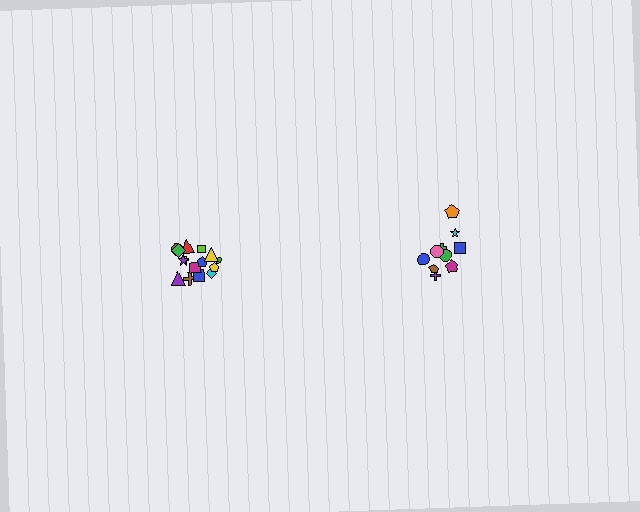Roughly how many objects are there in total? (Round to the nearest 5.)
Roughly 25 objects in total.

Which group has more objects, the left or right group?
The left group.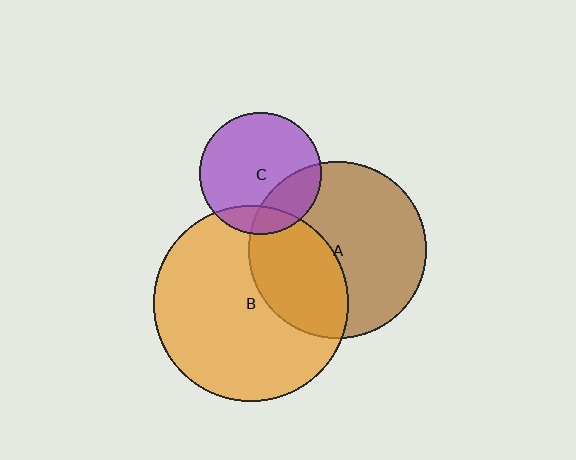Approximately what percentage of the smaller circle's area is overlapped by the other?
Approximately 25%.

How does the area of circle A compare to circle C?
Approximately 2.1 times.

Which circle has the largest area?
Circle B (orange).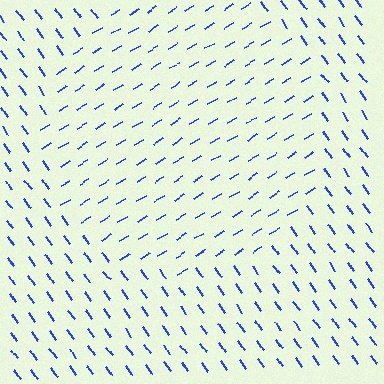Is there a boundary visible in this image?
Yes, there is a texture boundary formed by a change in line orientation.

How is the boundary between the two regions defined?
The boundary is defined purely by a change in line orientation (approximately 85 degrees difference). All lines are the same color and thickness.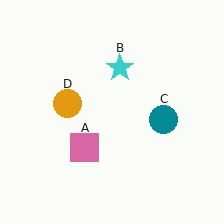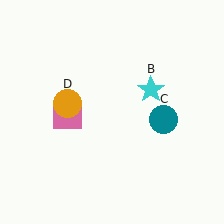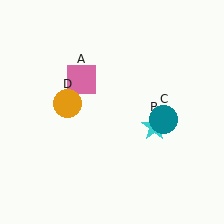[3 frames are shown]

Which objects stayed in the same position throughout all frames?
Teal circle (object C) and orange circle (object D) remained stationary.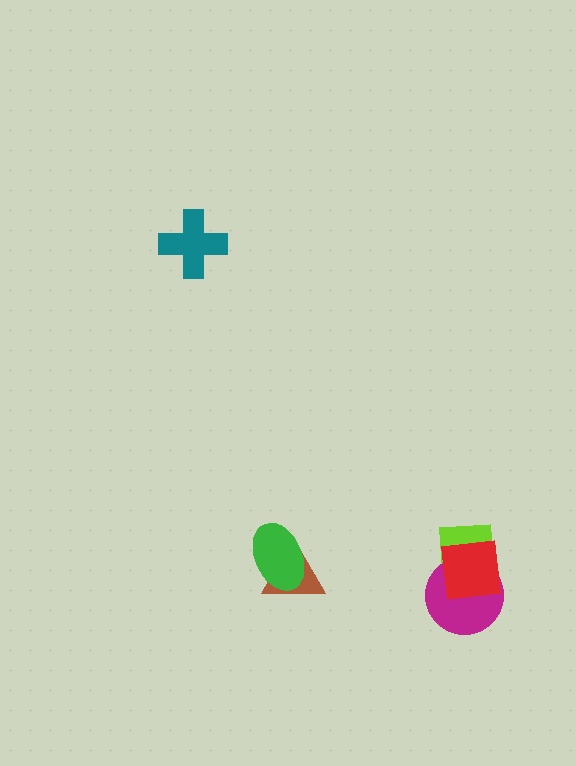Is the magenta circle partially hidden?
Yes, it is partially covered by another shape.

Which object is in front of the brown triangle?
The green ellipse is in front of the brown triangle.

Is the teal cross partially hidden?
No, no other shape covers it.